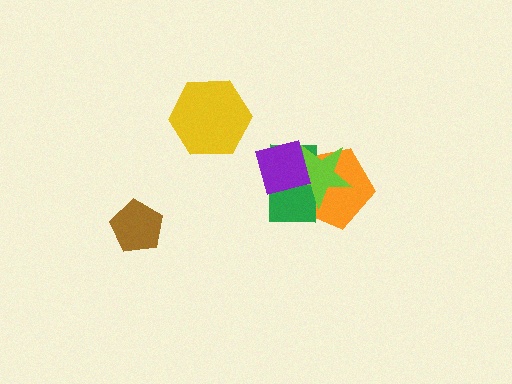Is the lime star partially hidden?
Yes, it is partially covered by another shape.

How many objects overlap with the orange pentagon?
3 objects overlap with the orange pentagon.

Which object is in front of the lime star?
The purple diamond is in front of the lime star.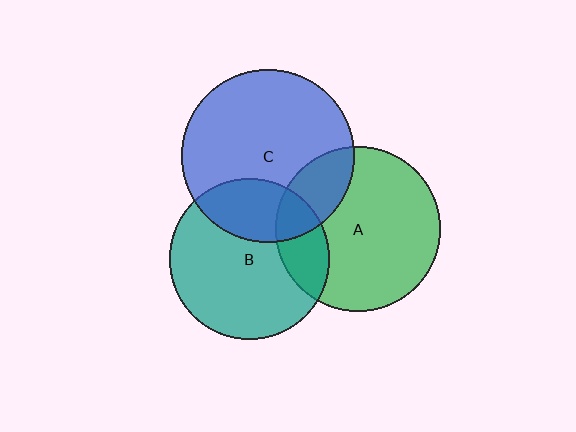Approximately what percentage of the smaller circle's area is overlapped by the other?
Approximately 20%.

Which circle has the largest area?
Circle C (blue).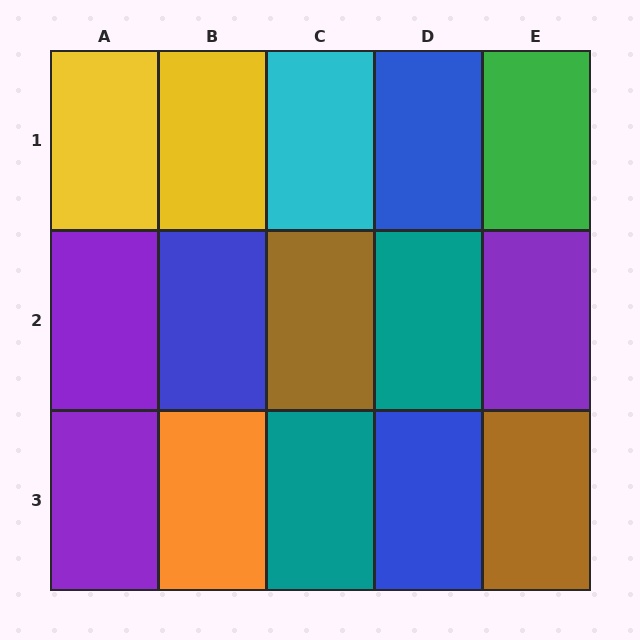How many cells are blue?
3 cells are blue.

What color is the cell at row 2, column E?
Purple.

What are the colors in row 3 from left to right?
Purple, orange, teal, blue, brown.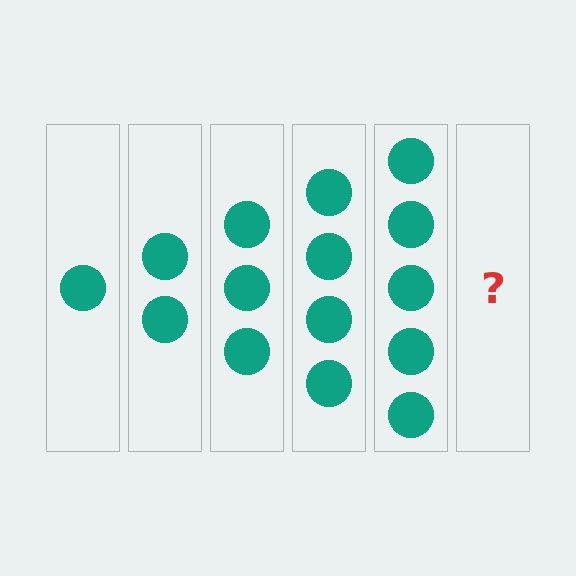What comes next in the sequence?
The next element should be 6 circles.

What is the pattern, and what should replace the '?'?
The pattern is that each step adds one more circle. The '?' should be 6 circles.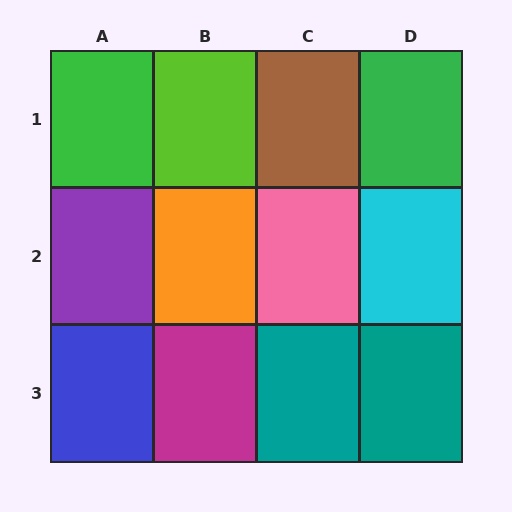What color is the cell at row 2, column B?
Orange.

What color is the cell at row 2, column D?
Cyan.